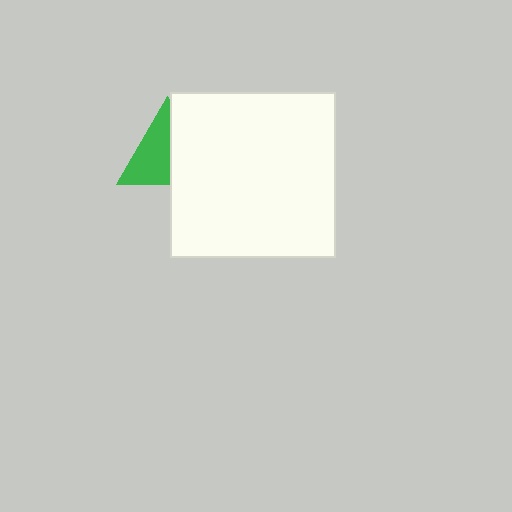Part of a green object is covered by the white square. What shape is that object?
It is a triangle.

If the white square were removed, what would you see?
You would see the complete green triangle.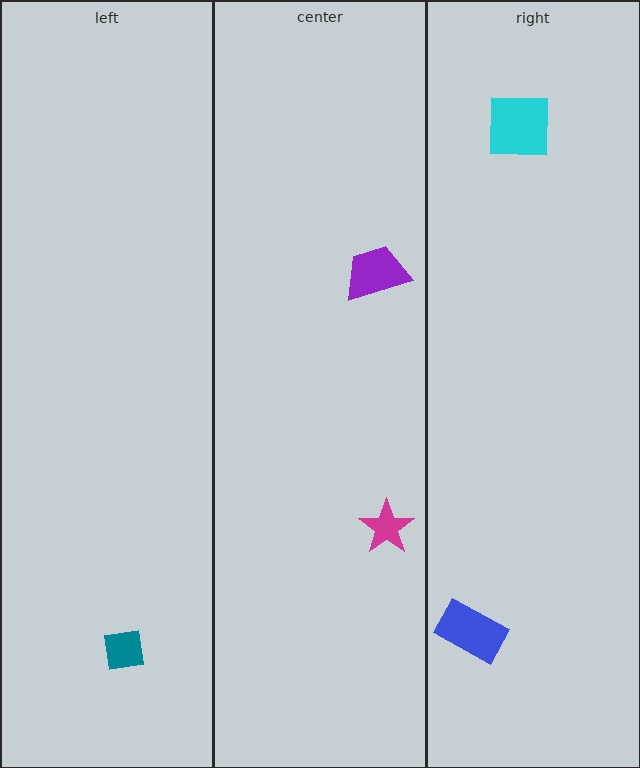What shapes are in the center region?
The purple trapezoid, the magenta star.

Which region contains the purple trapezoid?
The center region.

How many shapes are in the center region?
2.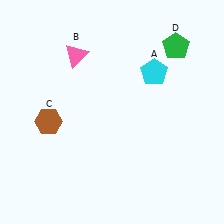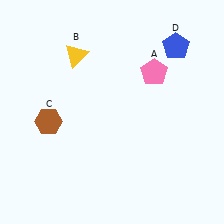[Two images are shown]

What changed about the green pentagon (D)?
In Image 1, D is green. In Image 2, it changed to blue.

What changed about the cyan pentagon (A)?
In Image 1, A is cyan. In Image 2, it changed to pink.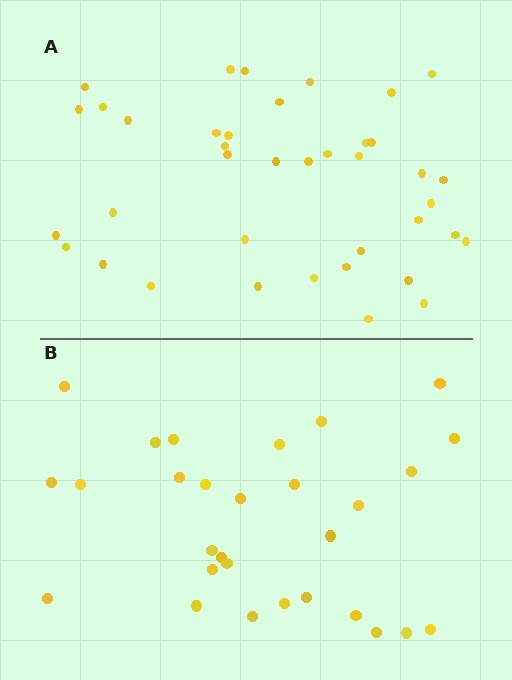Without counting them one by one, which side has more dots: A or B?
Region A (the top region) has more dots.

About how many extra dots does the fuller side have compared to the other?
Region A has roughly 10 or so more dots than region B.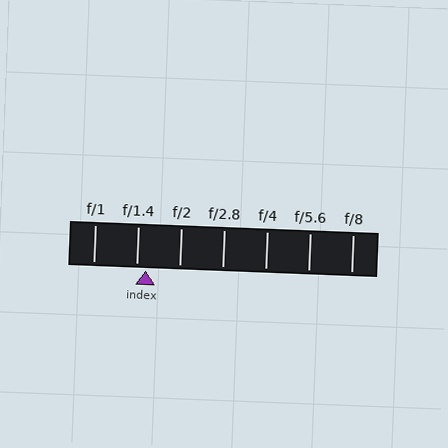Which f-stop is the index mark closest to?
The index mark is closest to f/1.4.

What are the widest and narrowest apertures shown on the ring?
The widest aperture shown is f/1 and the narrowest is f/8.